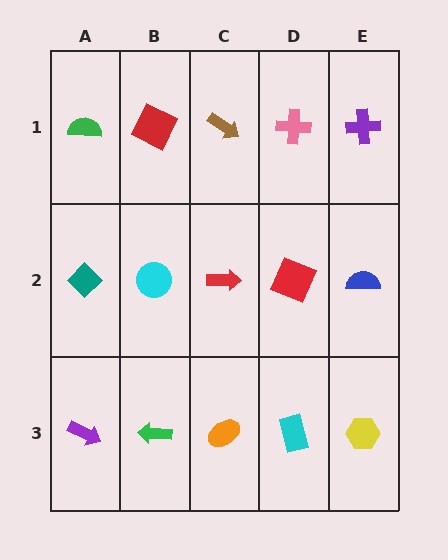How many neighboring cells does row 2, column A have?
3.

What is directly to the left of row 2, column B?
A teal diamond.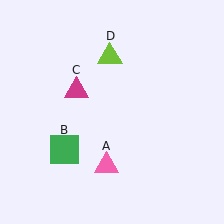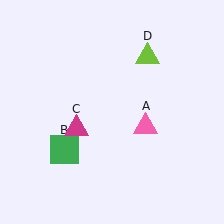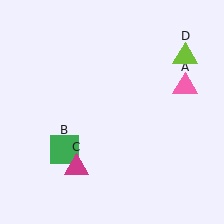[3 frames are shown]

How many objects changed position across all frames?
3 objects changed position: pink triangle (object A), magenta triangle (object C), lime triangle (object D).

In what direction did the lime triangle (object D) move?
The lime triangle (object D) moved right.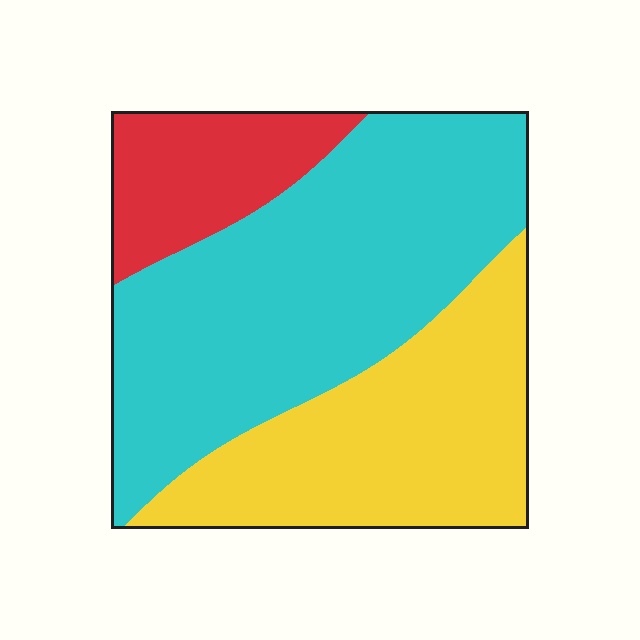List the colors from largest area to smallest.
From largest to smallest: cyan, yellow, red.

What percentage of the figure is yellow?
Yellow covers about 35% of the figure.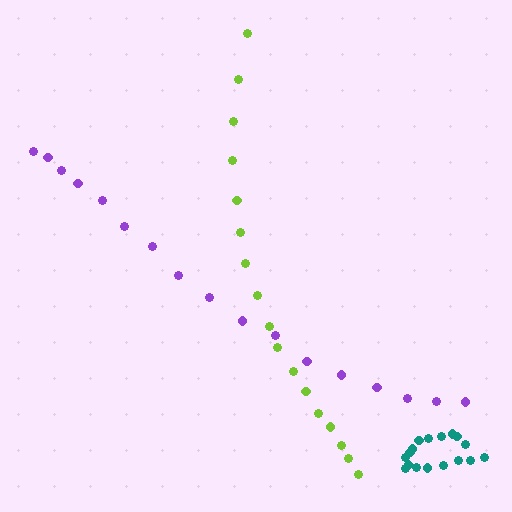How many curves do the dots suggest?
There are 3 distinct paths.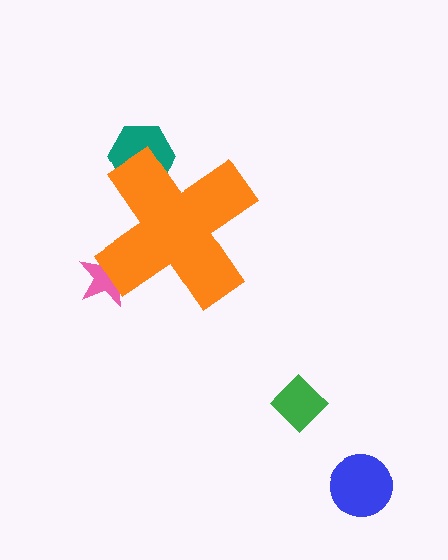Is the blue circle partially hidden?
No, the blue circle is fully visible.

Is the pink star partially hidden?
Yes, the pink star is partially hidden behind the orange cross.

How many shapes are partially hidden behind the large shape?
2 shapes are partially hidden.